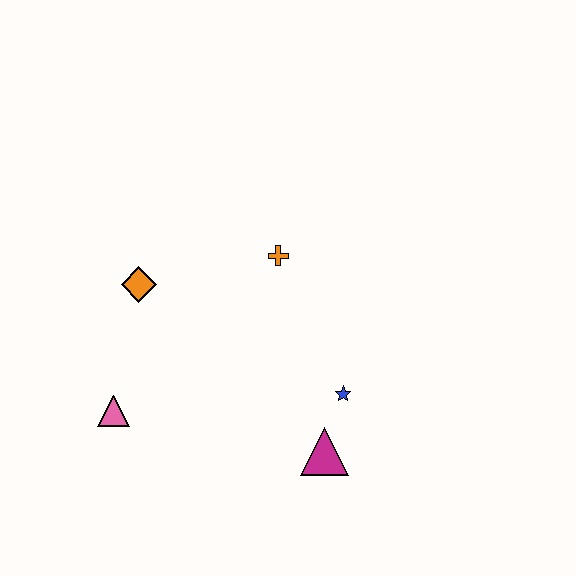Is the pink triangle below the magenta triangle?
No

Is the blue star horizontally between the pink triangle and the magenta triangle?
No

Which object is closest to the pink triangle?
The orange diamond is closest to the pink triangle.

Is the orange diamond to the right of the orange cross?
No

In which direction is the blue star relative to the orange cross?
The blue star is below the orange cross.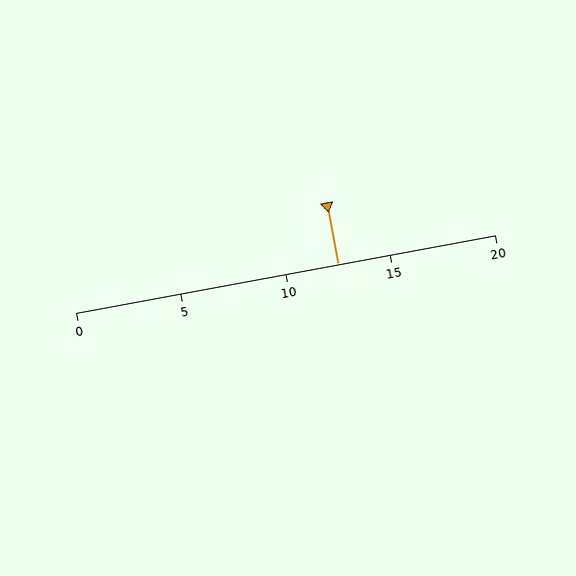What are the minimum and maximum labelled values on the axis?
The axis runs from 0 to 20.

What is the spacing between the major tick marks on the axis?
The major ticks are spaced 5 apart.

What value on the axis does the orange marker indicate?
The marker indicates approximately 12.5.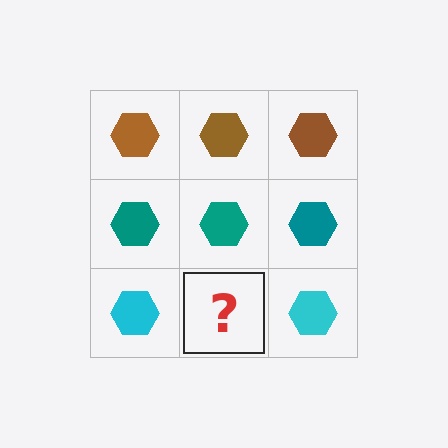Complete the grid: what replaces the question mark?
The question mark should be replaced with a cyan hexagon.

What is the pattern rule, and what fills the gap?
The rule is that each row has a consistent color. The gap should be filled with a cyan hexagon.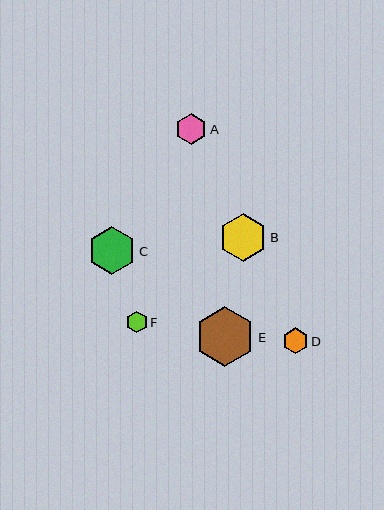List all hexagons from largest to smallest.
From largest to smallest: E, B, C, A, D, F.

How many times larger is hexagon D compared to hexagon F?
Hexagon D is approximately 1.2 times the size of hexagon F.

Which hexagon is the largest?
Hexagon E is the largest with a size of approximately 60 pixels.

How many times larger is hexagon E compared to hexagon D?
Hexagon E is approximately 2.3 times the size of hexagon D.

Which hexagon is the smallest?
Hexagon F is the smallest with a size of approximately 21 pixels.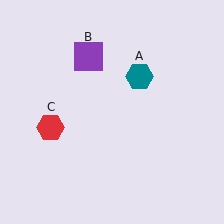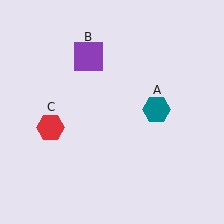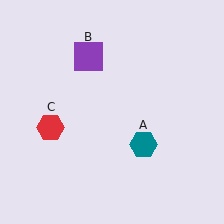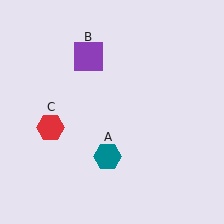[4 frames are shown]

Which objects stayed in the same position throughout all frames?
Purple square (object B) and red hexagon (object C) remained stationary.